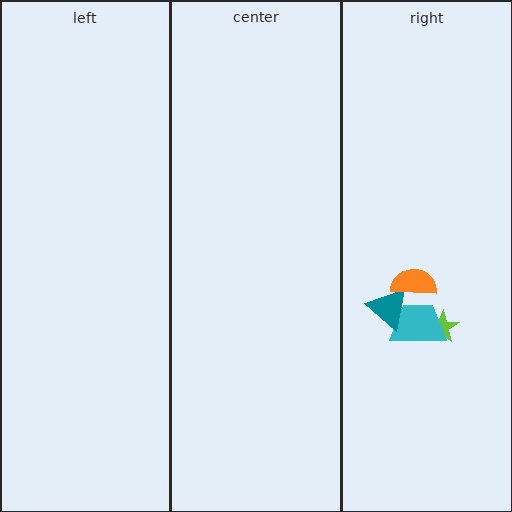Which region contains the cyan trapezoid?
The right region.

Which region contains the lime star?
The right region.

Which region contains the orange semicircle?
The right region.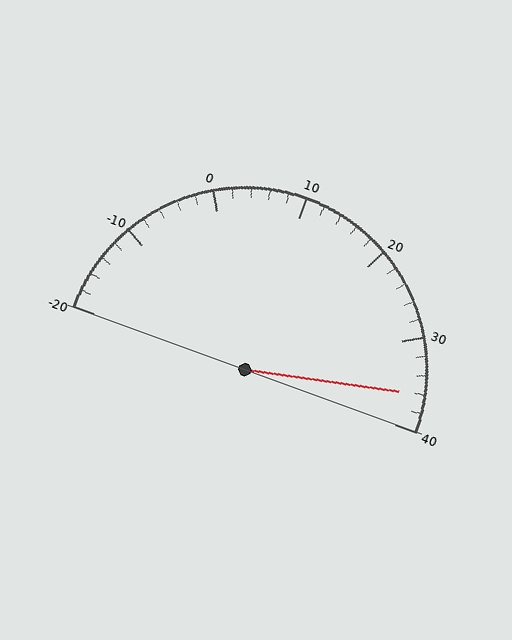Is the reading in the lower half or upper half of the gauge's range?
The reading is in the upper half of the range (-20 to 40).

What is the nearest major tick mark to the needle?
The nearest major tick mark is 40.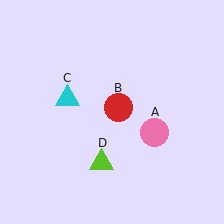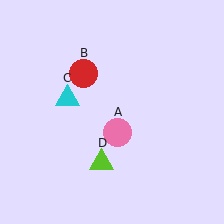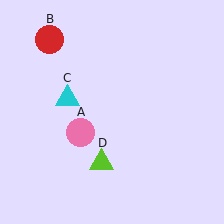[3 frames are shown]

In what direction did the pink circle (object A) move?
The pink circle (object A) moved left.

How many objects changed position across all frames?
2 objects changed position: pink circle (object A), red circle (object B).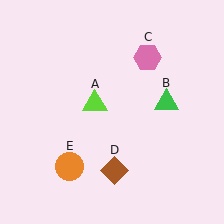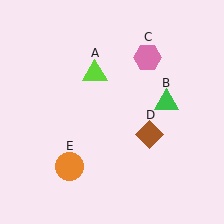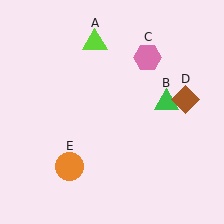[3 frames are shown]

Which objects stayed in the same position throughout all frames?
Green triangle (object B) and pink hexagon (object C) and orange circle (object E) remained stationary.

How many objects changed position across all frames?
2 objects changed position: lime triangle (object A), brown diamond (object D).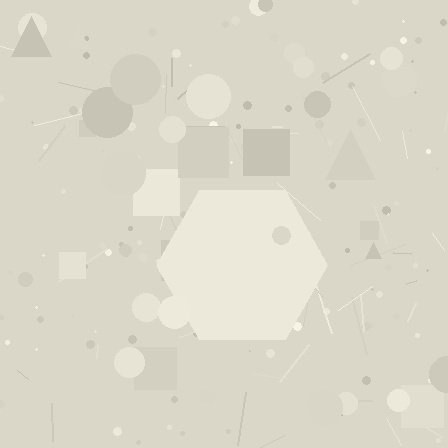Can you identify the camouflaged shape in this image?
The camouflaged shape is a hexagon.